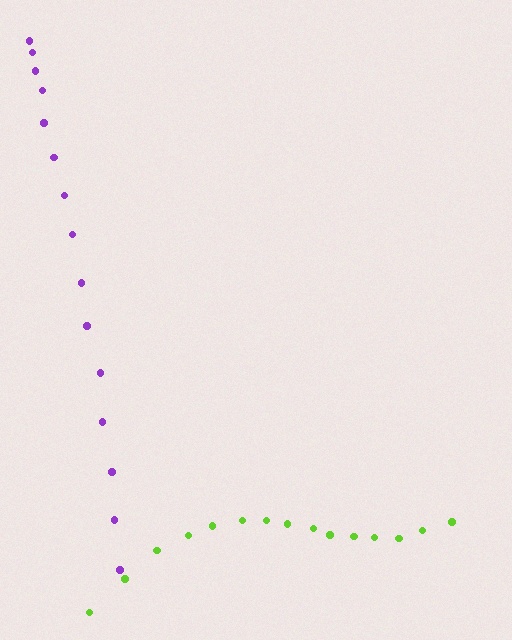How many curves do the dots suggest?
There are 2 distinct paths.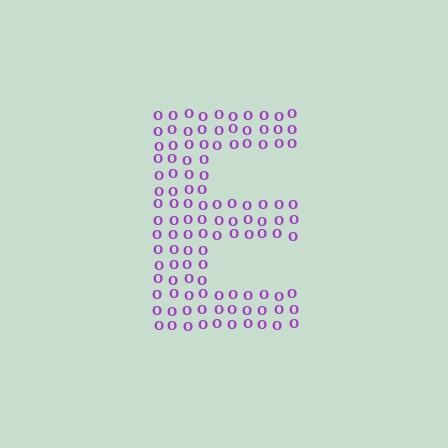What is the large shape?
The large shape is the letter E.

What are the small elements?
The small elements are letter O's.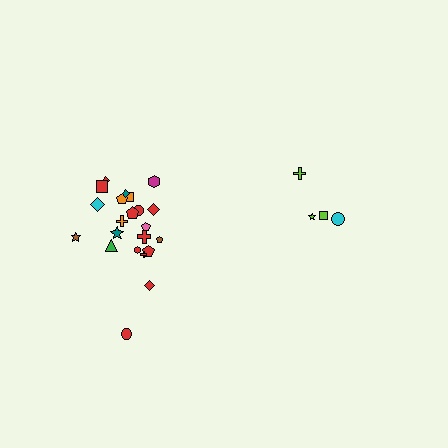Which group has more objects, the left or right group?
The left group.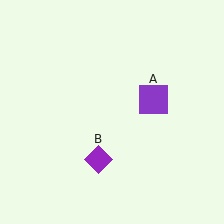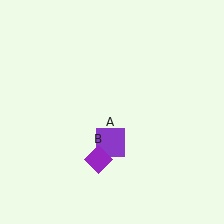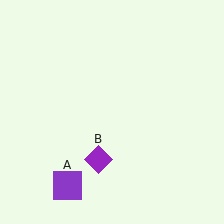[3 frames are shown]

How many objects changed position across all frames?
1 object changed position: purple square (object A).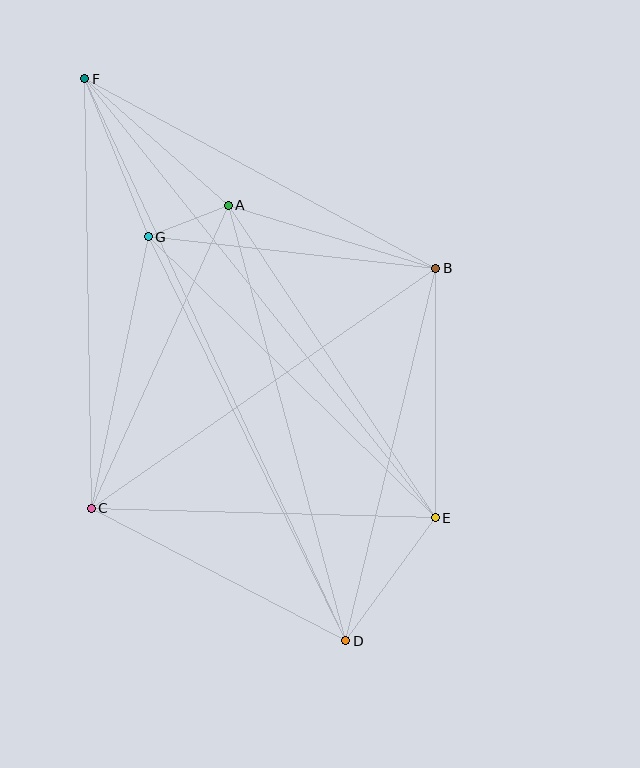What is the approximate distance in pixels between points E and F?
The distance between E and F is approximately 561 pixels.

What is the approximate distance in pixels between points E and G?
The distance between E and G is approximately 402 pixels.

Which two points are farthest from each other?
Points D and F are farthest from each other.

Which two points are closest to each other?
Points A and G are closest to each other.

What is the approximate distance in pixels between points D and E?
The distance between D and E is approximately 152 pixels.